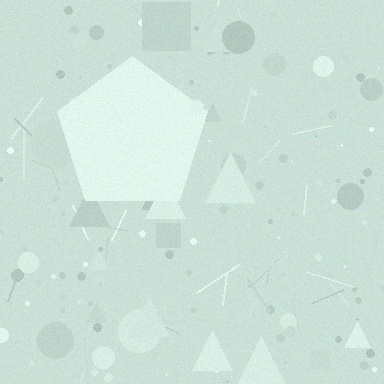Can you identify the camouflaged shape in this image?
The camouflaged shape is a pentagon.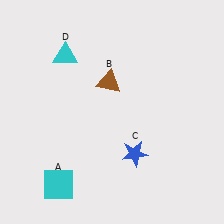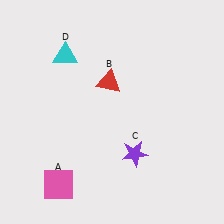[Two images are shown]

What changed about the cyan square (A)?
In Image 1, A is cyan. In Image 2, it changed to pink.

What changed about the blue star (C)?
In Image 1, C is blue. In Image 2, it changed to purple.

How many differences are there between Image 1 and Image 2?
There are 3 differences between the two images.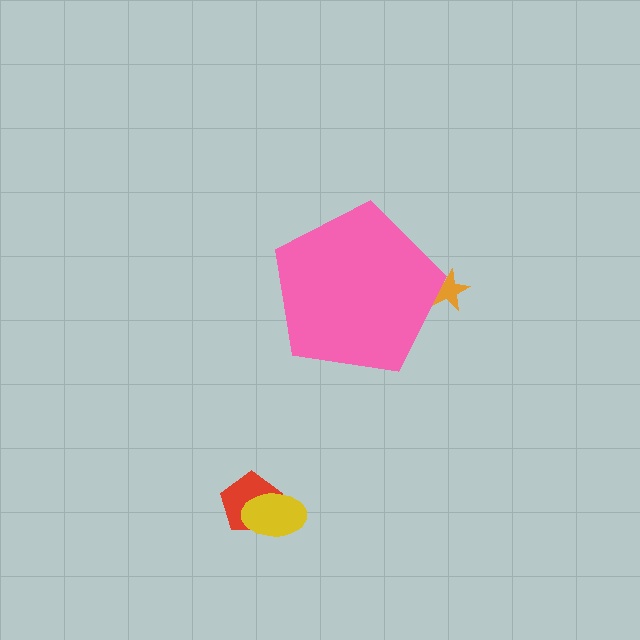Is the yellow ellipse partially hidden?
No, the yellow ellipse is fully visible.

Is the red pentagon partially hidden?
No, the red pentagon is fully visible.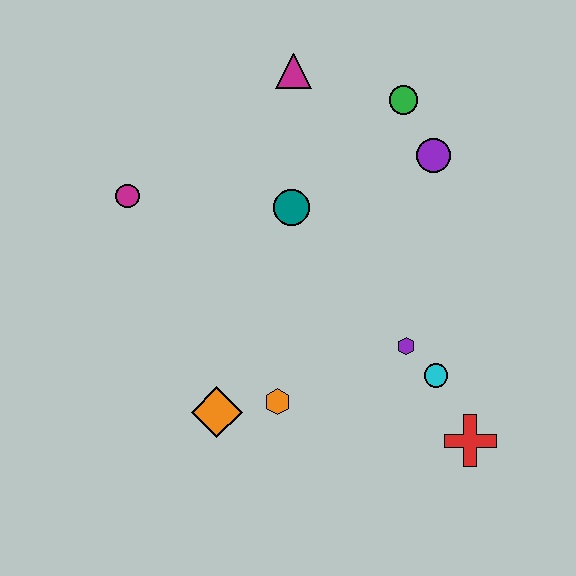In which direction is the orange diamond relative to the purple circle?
The orange diamond is below the purple circle.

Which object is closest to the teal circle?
The magenta triangle is closest to the teal circle.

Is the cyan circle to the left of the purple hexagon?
No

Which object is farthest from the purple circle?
The orange diamond is farthest from the purple circle.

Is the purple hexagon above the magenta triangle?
No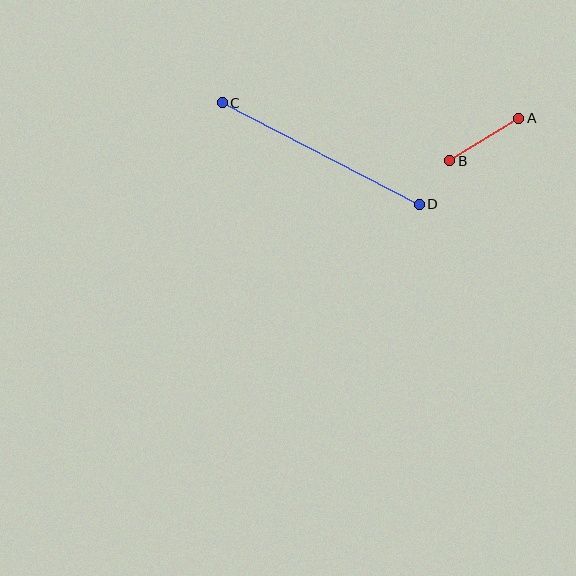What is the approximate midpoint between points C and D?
The midpoint is at approximately (321, 154) pixels.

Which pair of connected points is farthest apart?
Points C and D are farthest apart.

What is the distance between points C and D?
The distance is approximately 221 pixels.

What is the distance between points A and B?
The distance is approximately 81 pixels.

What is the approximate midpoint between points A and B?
The midpoint is at approximately (484, 139) pixels.